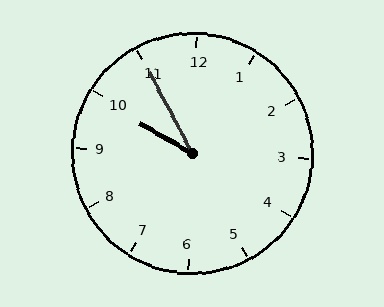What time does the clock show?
9:55.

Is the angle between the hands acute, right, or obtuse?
It is acute.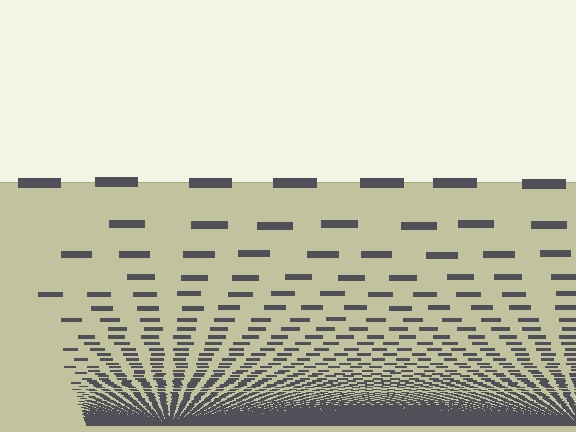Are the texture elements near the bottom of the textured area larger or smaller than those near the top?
Smaller. The gradient is inverted — elements near the bottom are smaller and denser.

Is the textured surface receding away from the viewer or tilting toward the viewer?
The surface appears to tilt toward the viewer. Texture elements get larger and sparser toward the top.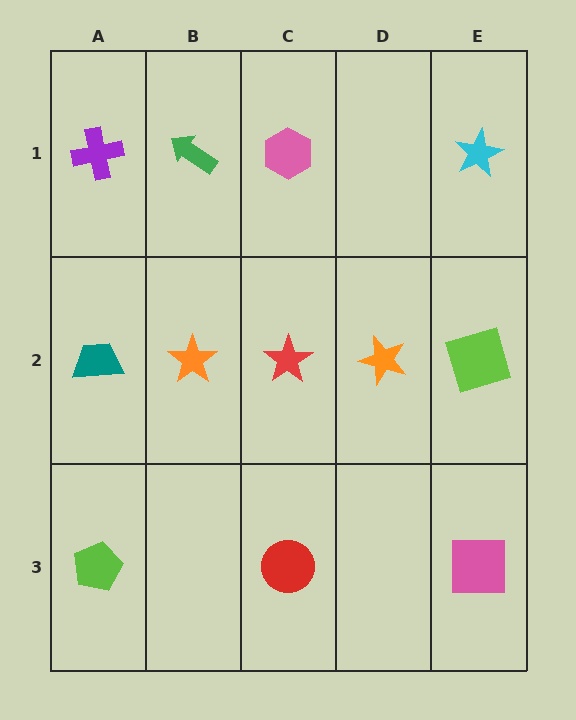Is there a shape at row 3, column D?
No, that cell is empty.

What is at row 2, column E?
A lime square.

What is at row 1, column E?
A cyan star.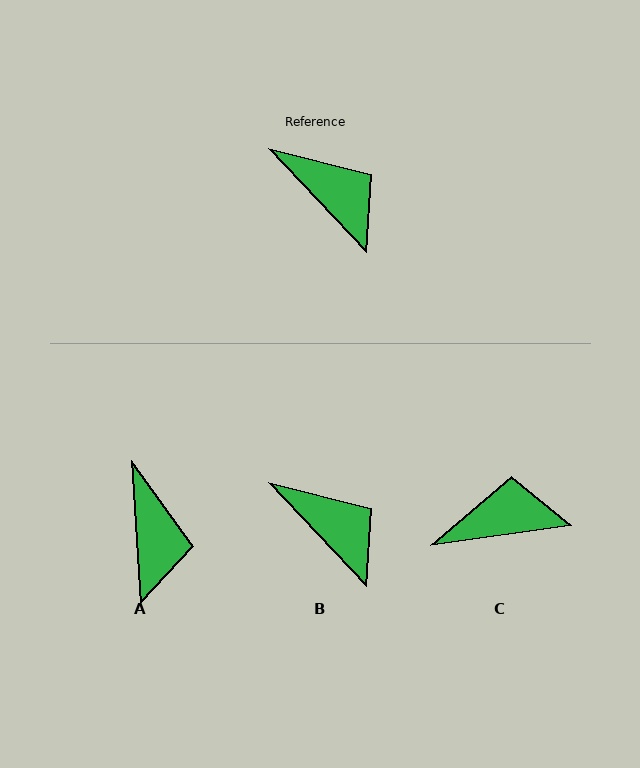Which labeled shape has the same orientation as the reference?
B.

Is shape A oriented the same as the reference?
No, it is off by about 40 degrees.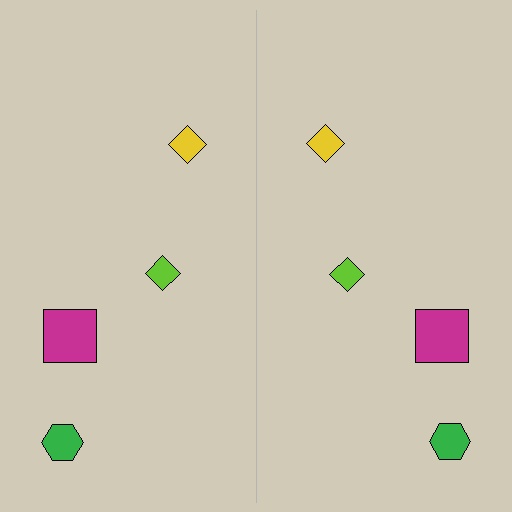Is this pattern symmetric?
Yes, this pattern has bilateral (reflection) symmetry.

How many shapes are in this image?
There are 8 shapes in this image.